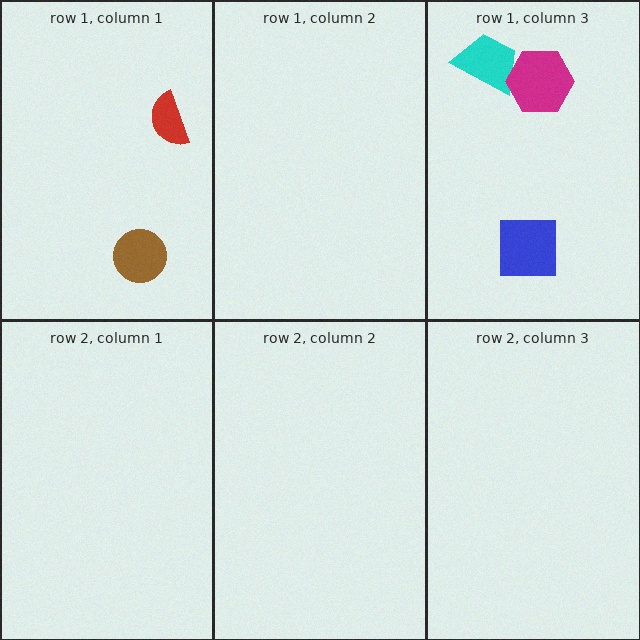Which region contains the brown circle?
The row 1, column 1 region.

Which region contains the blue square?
The row 1, column 3 region.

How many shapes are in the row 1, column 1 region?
2.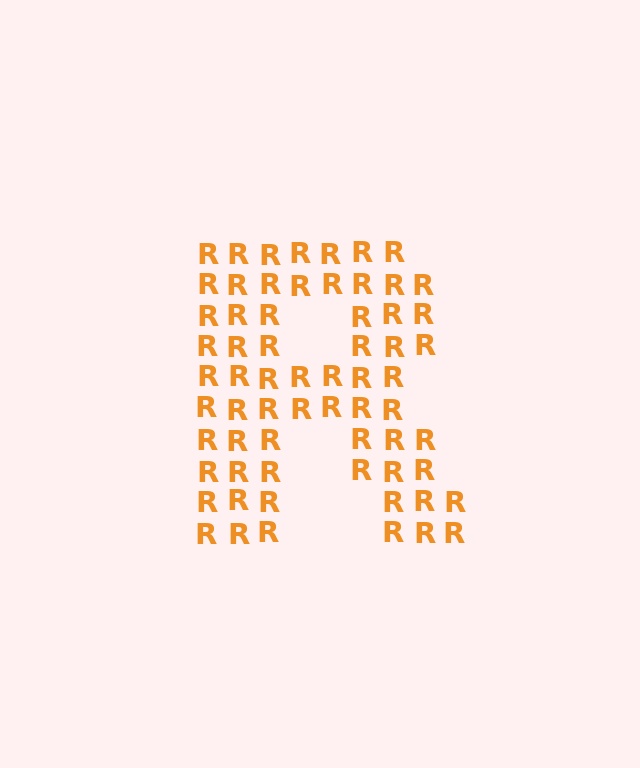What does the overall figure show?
The overall figure shows the letter R.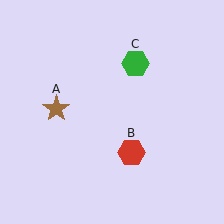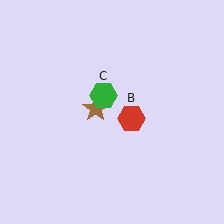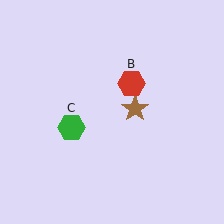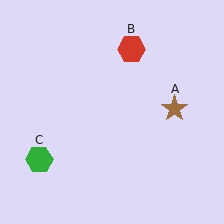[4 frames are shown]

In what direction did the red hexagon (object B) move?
The red hexagon (object B) moved up.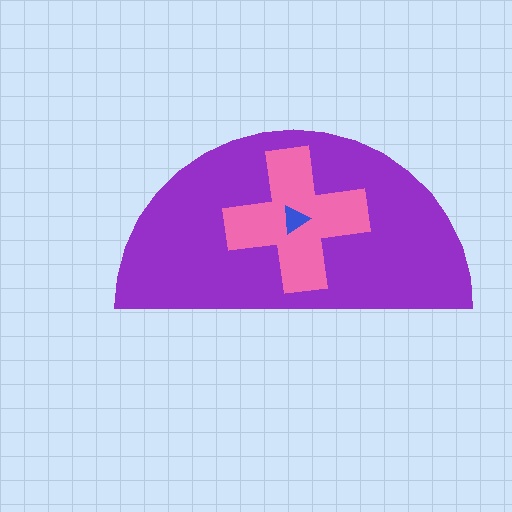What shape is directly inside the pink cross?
The blue triangle.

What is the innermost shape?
The blue triangle.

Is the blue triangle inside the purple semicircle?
Yes.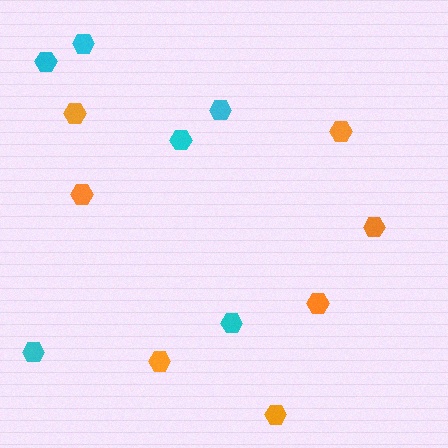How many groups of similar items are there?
There are 2 groups: one group of cyan hexagons (6) and one group of orange hexagons (7).